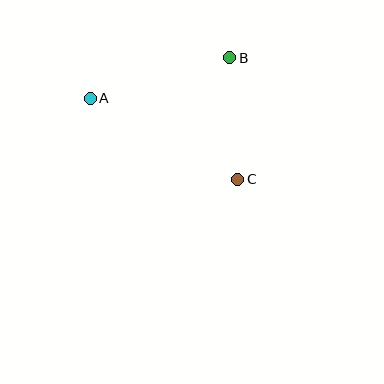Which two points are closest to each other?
Points B and C are closest to each other.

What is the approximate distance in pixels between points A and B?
The distance between A and B is approximately 146 pixels.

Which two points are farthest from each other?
Points A and C are farthest from each other.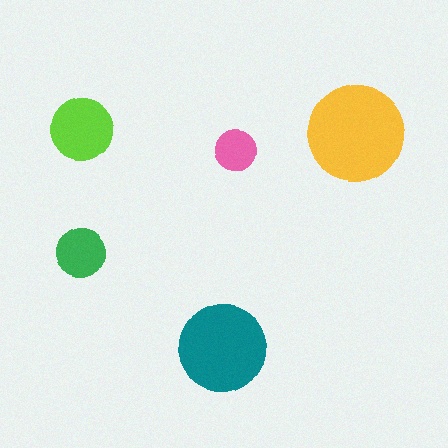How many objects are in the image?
There are 5 objects in the image.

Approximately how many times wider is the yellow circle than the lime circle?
About 1.5 times wider.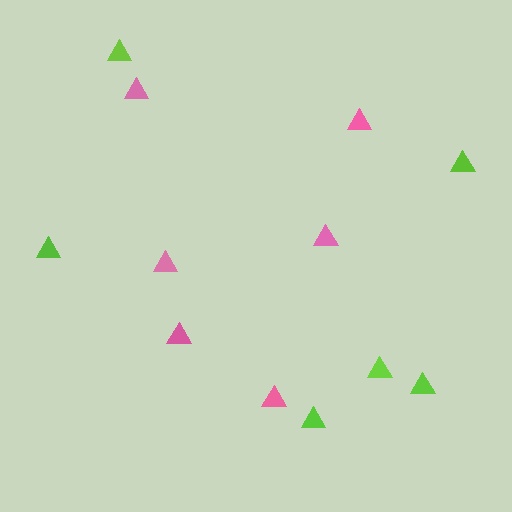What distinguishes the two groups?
There are 2 groups: one group of pink triangles (6) and one group of lime triangles (6).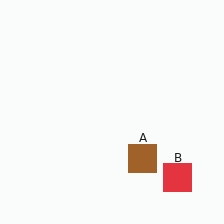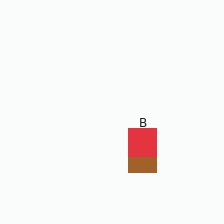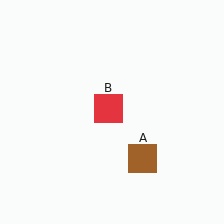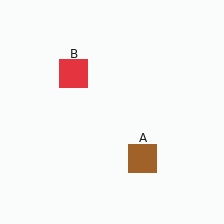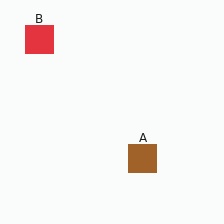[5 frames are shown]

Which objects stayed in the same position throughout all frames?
Brown square (object A) remained stationary.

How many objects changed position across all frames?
1 object changed position: red square (object B).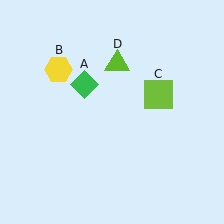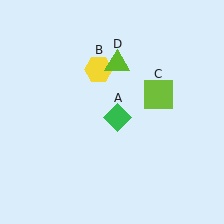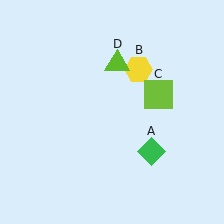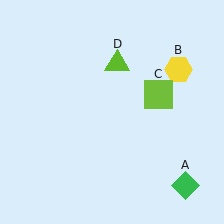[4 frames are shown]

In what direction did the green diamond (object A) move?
The green diamond (object A) moved down and to the right.